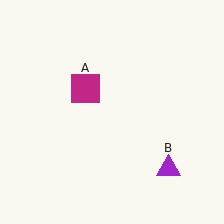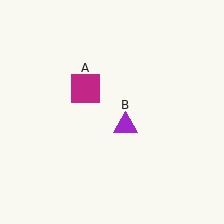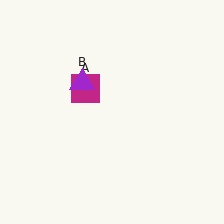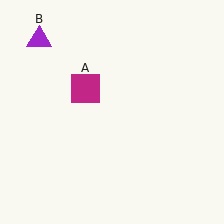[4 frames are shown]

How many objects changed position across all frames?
1 object changed position: purple triangle (object B).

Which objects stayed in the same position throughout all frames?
Magenta square (object A) remained stationary.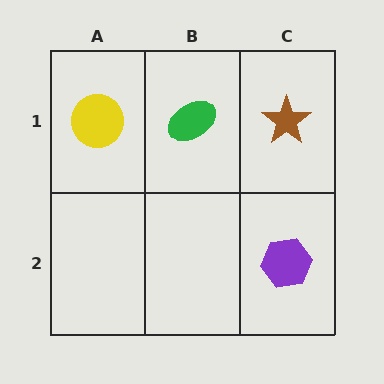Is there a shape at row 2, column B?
No, that cell is empty.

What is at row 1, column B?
A green ellipse.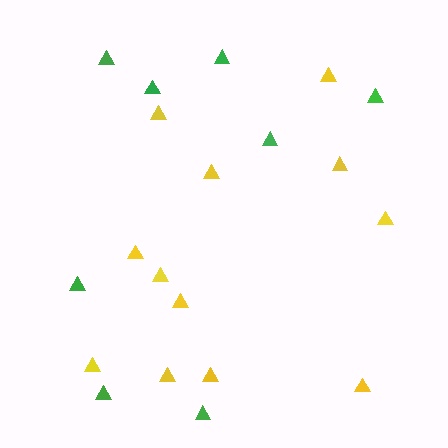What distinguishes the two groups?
There are 2 groups: one group of green triangles (8) and one group of yellow triangles (12).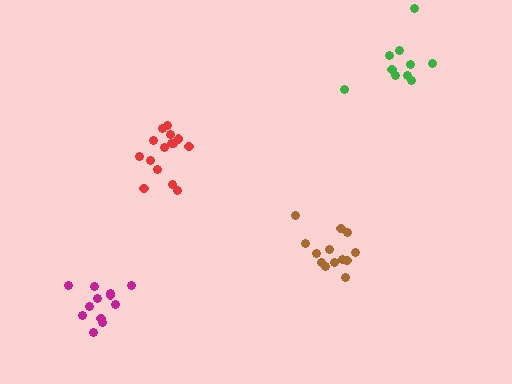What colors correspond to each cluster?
The clusters are colored: magenta, brown, green, red.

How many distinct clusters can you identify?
There are 4 distinct clusters.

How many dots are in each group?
Group 1: 12 dots, Group 2: 13 dots, Group 3: 10 dots, Group 4: 15 dots (50 total).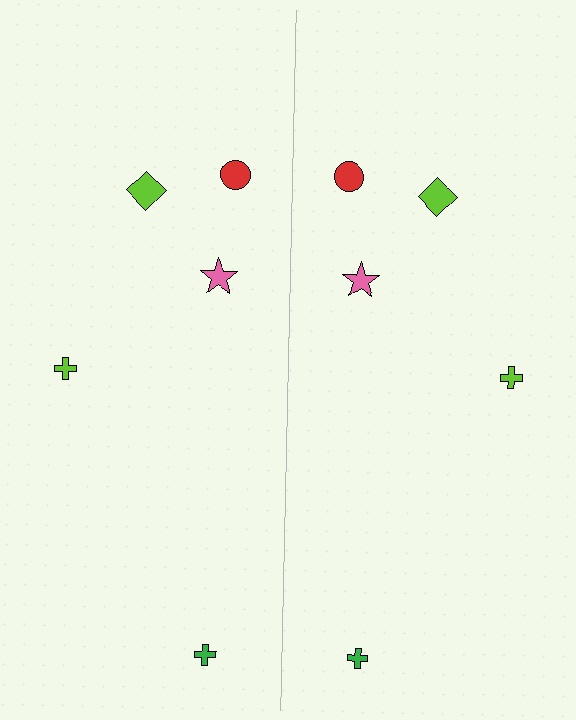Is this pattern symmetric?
Yes, this pattern has bilateral (reflection) symmetry.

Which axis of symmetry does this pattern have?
The pattern has a vertical axis of symmetry running through the center of the image.